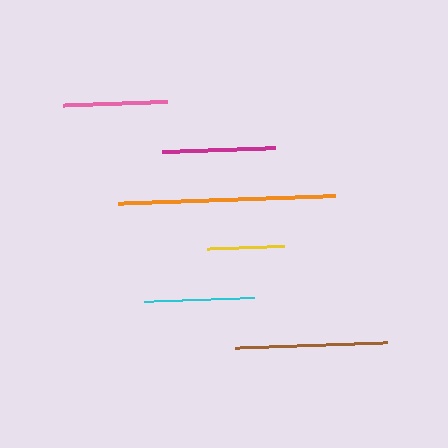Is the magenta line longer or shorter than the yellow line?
The magenta line is longer than the yellow line.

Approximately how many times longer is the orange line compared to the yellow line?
The orange line is approximately 2.8 times the length of the yellow line.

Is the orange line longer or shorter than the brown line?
The orange line is longer than the brown line.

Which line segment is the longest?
The orange line is the longest at approximately 217 pixels.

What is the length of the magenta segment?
The magenta segment is approximately 114 pixels long.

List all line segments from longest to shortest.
From longest to shortest: orange, brown, magenta, cyan, pink, yellow.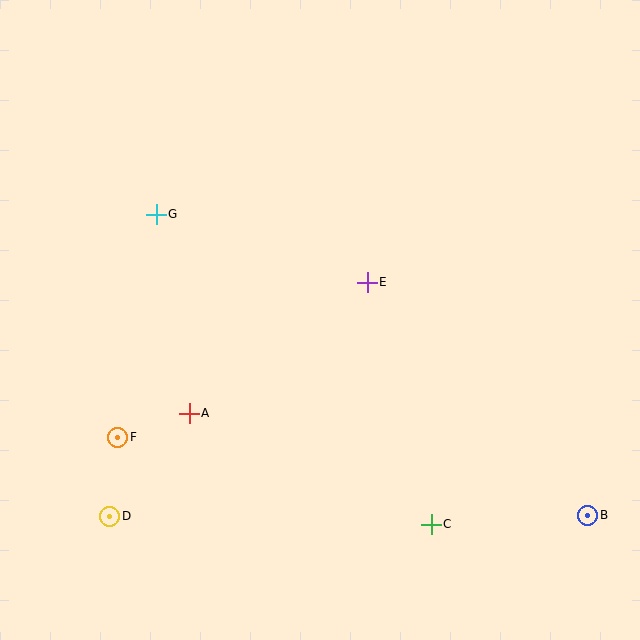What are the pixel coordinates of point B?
Point B is at (588, 515).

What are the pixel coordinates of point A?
Point A is at (189, 413).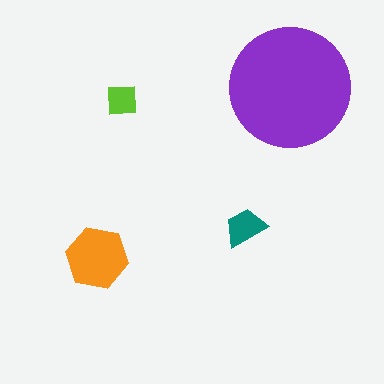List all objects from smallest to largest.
The lime square, the teal trapezoid, the orange hexagon, the purple circle.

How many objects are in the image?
There are 4 objects in the image.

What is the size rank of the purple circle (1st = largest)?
1st.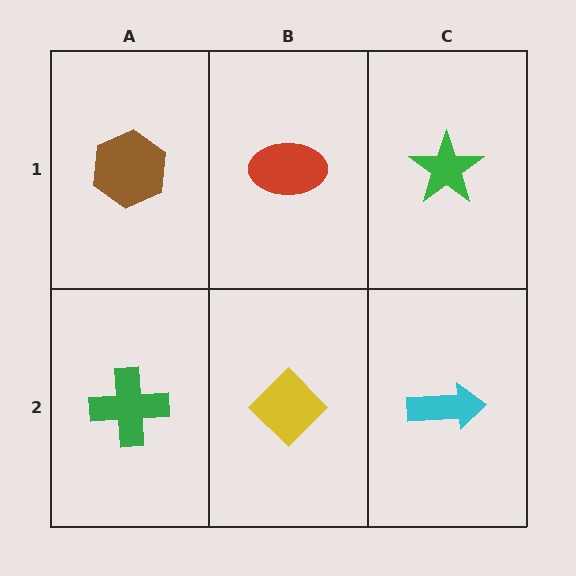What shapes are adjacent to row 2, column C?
A green star (row 1, column C), a yellow diamond (row 2, column B).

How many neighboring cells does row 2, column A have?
2.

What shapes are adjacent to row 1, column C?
A cyan arrow (row 2, column C), a red ellipse (row 1, column B).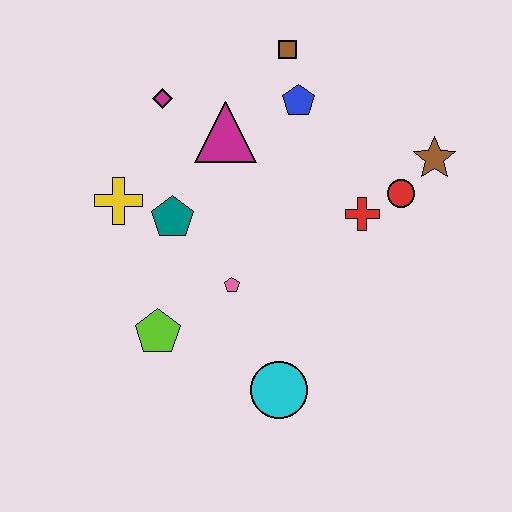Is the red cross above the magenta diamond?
No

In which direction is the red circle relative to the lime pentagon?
The red circle is to the right of the lime pentagon.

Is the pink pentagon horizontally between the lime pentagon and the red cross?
Yes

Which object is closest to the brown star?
The red circle is closest to the brown star.